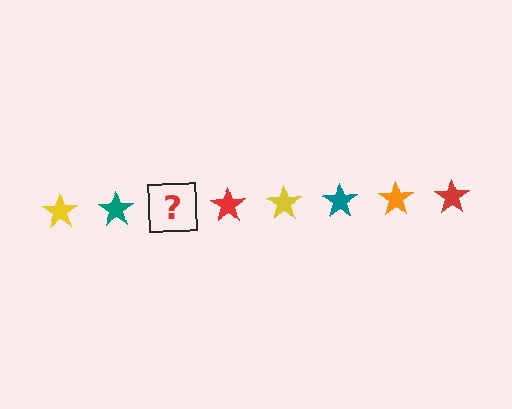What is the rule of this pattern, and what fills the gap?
The rule is that the pattern cycles through yellow, teal, orange, red stars. The gap should be filled with an orange star.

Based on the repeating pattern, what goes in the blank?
The blank should be an orange star.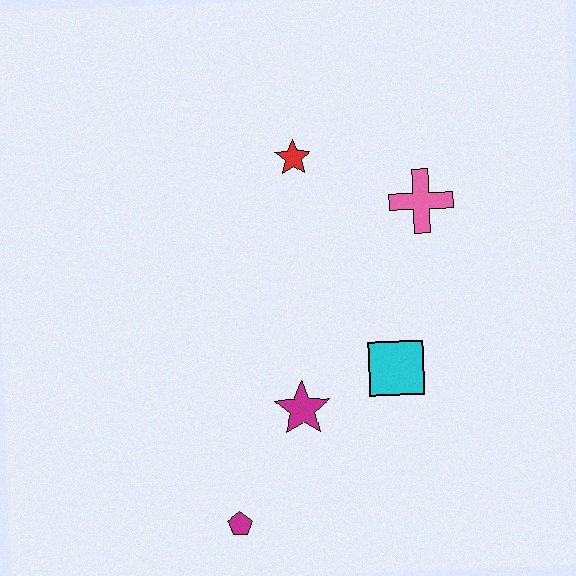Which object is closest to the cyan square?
The magenta star is closest to the cyan square.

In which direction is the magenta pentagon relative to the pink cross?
The magenta pentagon is below the pink cross.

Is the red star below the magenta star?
No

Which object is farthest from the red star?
The magenta pentagon is farthest from the red star.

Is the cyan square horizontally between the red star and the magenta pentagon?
No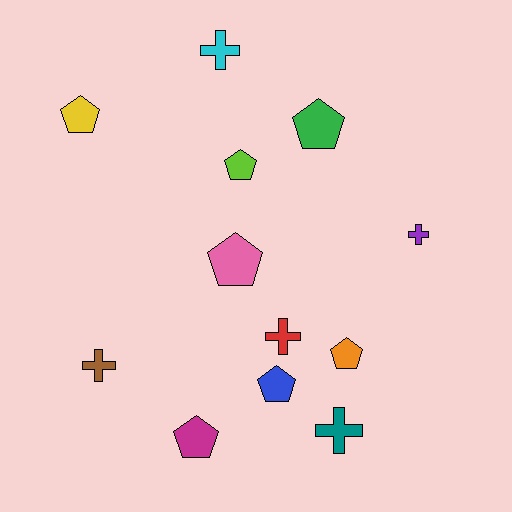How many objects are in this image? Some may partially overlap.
There are 12 objects.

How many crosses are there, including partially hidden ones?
There are 5 crosses.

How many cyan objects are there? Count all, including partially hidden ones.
There is 1 cyan object.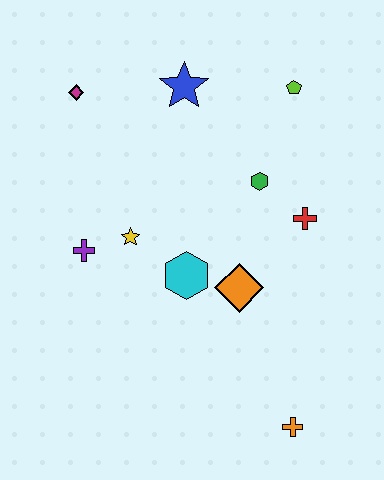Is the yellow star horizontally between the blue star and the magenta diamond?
Yes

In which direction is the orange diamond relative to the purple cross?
The orange diamond is to the right of the purple cross.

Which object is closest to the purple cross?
The yellow star is closest to the purple cross.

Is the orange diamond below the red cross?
Yes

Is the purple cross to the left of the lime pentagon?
Yes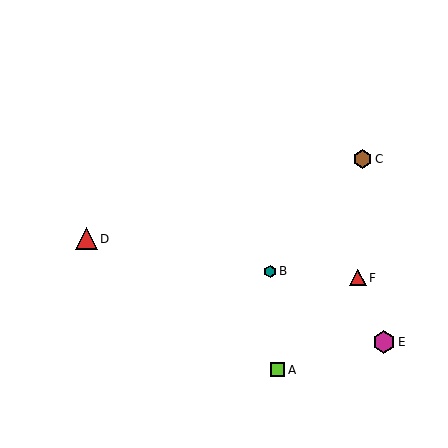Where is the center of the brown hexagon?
The center of the brown hexagon is at (363, 159).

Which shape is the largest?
The magenta hexagon (labeled E) is the largest.